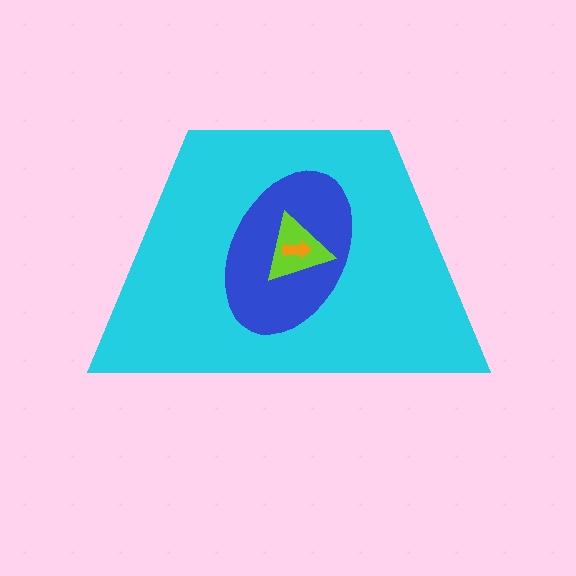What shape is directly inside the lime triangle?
The orange arrow.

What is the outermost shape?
The cyan trapezoid.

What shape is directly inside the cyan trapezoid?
The blue ellipse.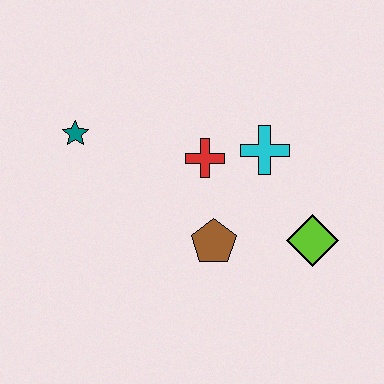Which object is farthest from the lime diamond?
The teal star is farthest from the lime diamond.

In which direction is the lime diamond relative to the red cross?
The lime diamond is to the right of the red cross.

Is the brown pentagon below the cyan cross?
Yes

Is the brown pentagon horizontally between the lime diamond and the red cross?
Yes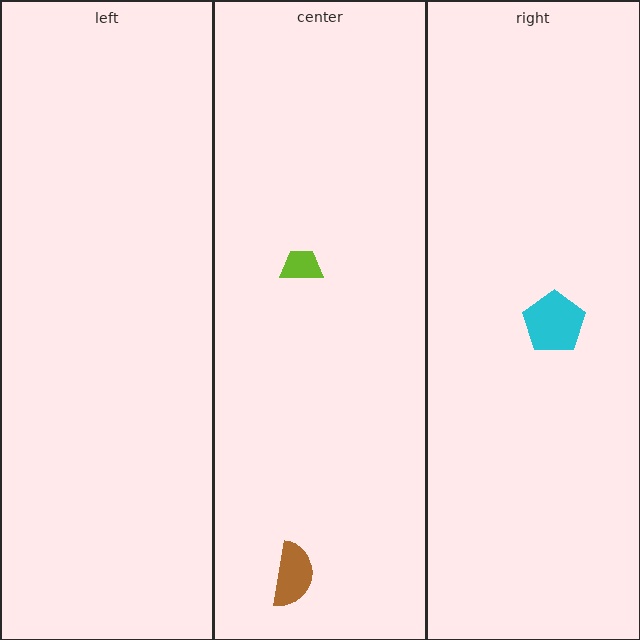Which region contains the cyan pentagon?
The right region.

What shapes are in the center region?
The brown semicircle, the lime trapezoid.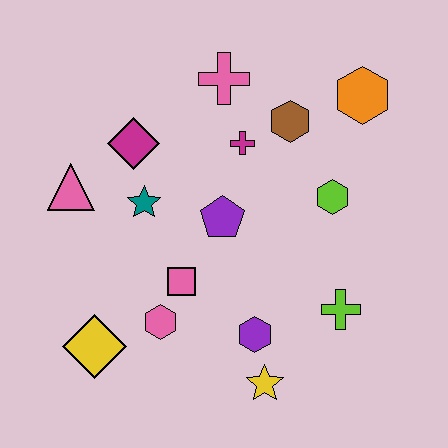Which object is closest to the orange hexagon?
The brown hexagon is closest to the orange hexagon.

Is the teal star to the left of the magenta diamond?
No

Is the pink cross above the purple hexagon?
Yes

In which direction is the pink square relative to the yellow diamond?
The pink square is to the right of the yellow diamond.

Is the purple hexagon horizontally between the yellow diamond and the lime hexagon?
Yes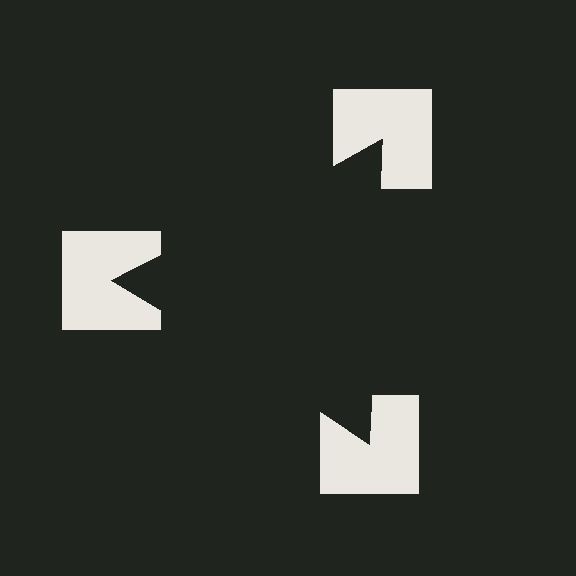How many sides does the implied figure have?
3 sides.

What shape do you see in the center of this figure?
An illusory triangle — its edges are inferred from the aligned wedge cuts in the notched squares, not physically drawn.